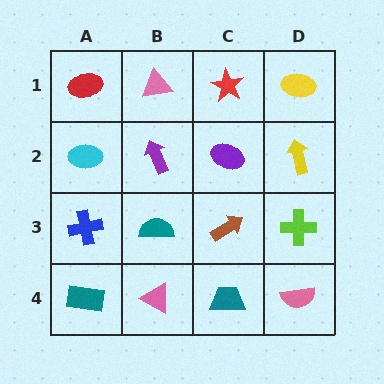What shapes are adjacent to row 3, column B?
A purple arrow (row 2, column B), a pink triangle (row 4, column B), a blue cross (row 3, column A), a brown arrow (row 3, column C).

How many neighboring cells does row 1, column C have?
3.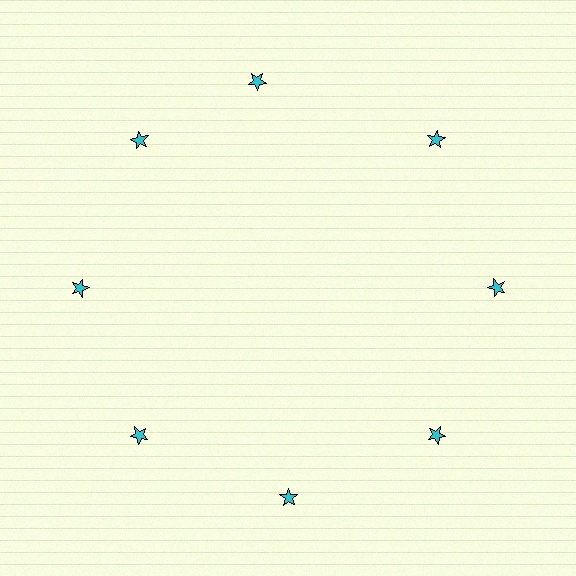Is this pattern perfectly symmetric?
No. The 8 cyan stars are arranged in a ring, but one element near the 12 o'clock position is rotated out of alignment along the ring, breaking the 8-fold rotational symmetry.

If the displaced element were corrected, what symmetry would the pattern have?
It would have 8-fold rotational symmetry — the pattern would map onto itself every 45 degrees.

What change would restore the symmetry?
The symmetry would be restored by rotating it back into even spacing with its neighbors so that all 8 stars sit at equal angles and equal distance from the center.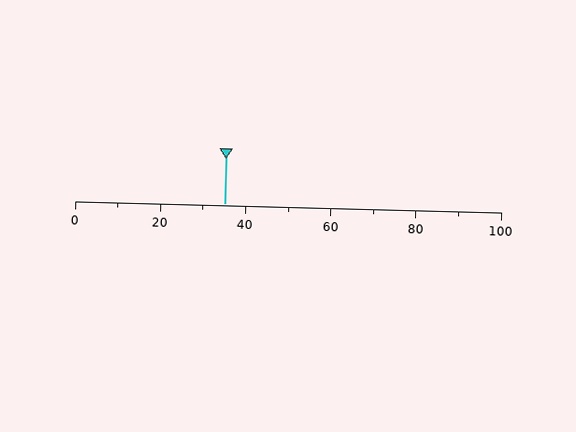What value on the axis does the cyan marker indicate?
The marker indicates approximately 35.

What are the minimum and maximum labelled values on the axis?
The axis runs from 0 to 100.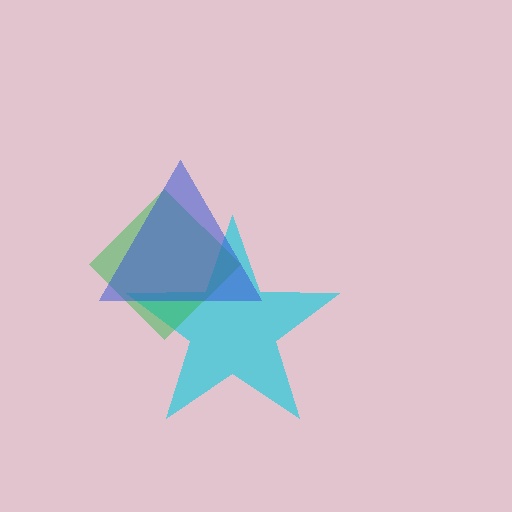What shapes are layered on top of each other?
The layered shapes are: a cyan star, a green diamond, a blue triangle.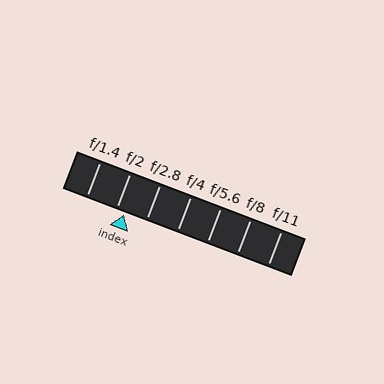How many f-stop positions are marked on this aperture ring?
There are 7 f-stop positions marked.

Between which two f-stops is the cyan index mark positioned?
The index mark is between f/2 and f/2.8.